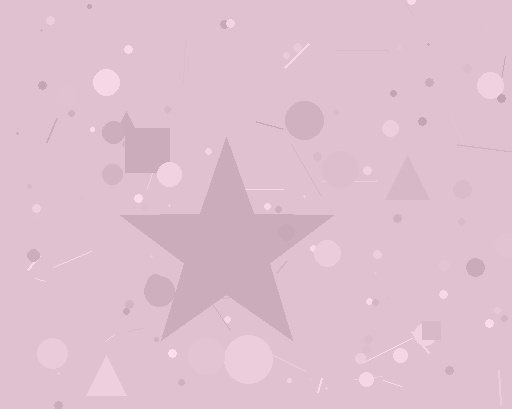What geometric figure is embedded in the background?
A star is embedded in the background.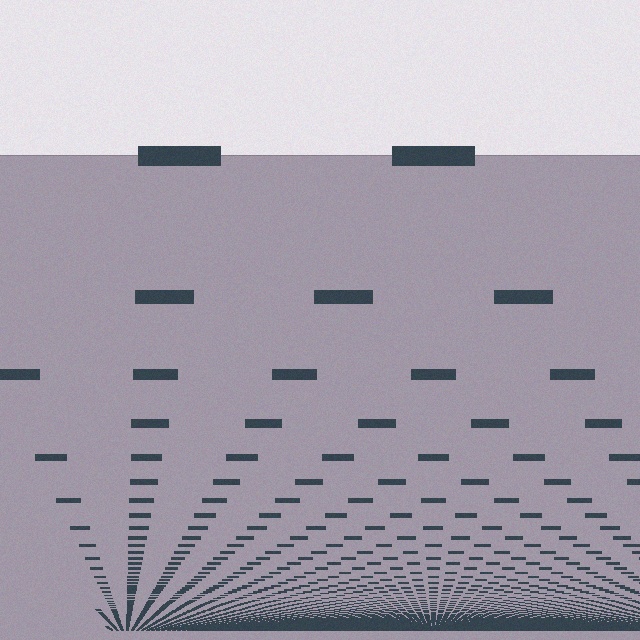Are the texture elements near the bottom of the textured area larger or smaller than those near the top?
Smaller. The gradient is inverted — elements near the bottom are smaller and denser.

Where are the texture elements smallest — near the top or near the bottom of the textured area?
Near the bottom.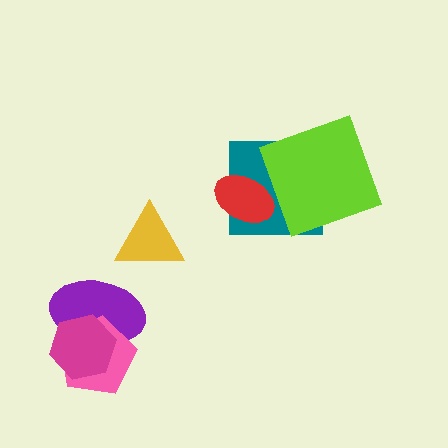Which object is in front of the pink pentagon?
The magenta hexagon is in front of the pink pentagon.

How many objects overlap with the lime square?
1 object overlaps with the lime square.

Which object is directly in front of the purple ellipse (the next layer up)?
The pink pentagon is directly in front of the purple ellipse.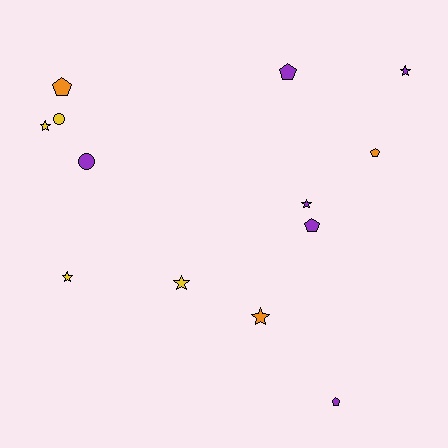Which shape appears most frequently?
Star, with 6 objects.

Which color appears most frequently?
Purple, with 6 objects.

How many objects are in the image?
There are 13 objects.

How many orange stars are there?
There is 1 orange star.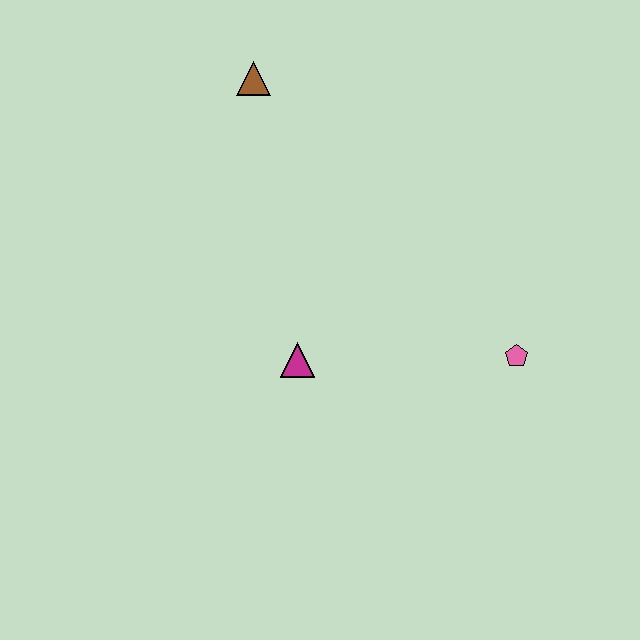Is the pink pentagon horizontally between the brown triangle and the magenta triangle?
No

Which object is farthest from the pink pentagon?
The brown triangle is farthest from the pink pentagon.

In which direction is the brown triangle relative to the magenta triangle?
The brown triangle is above the magenta triangle.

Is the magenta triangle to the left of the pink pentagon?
Yes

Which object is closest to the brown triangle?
The magenta triangle is closest to the brown triangle.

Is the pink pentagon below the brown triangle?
Yes